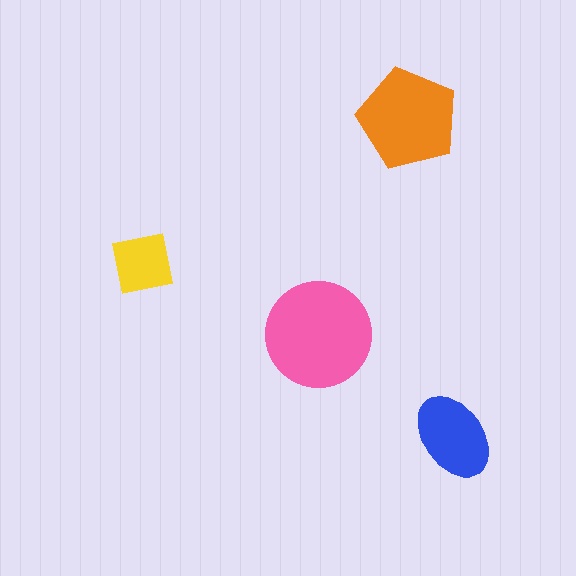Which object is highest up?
The orange pentagon is topmost.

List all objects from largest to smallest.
The pink circle, the orange pentagon, the blue ellipse, the yellow square.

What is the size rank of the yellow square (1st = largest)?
4th.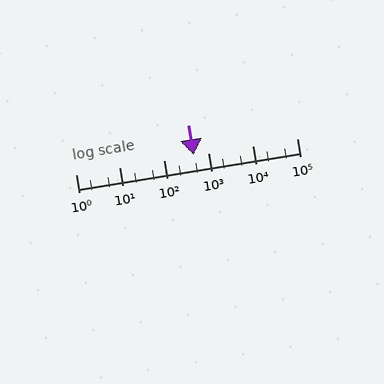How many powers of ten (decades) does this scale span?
The scale spans 5 decades, from 1 to 100000.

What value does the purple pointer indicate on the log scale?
The pointer indicates approximately 470.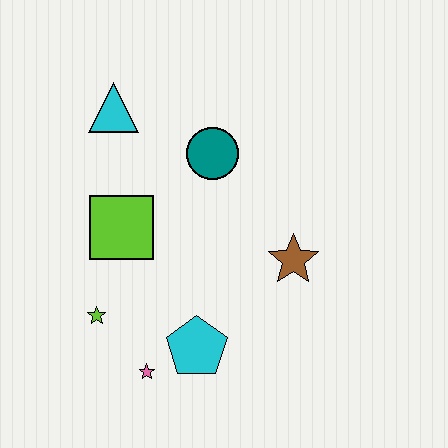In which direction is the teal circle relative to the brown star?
The teal circle is above the brown star.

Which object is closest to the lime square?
The lime star is closest to the lime square.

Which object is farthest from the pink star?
The cyan triangle is farthest from the pink star.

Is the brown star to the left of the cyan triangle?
No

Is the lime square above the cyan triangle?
No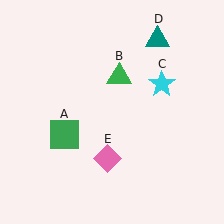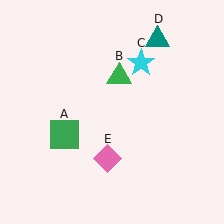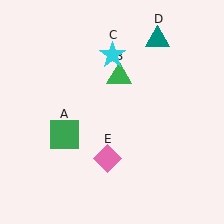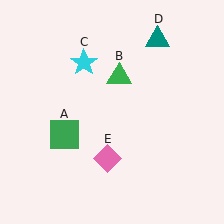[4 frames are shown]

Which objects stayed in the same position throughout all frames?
Green square (object A) and green triangle (object B) and teal triangle (object D) and pink diamond (object E) remained stationary.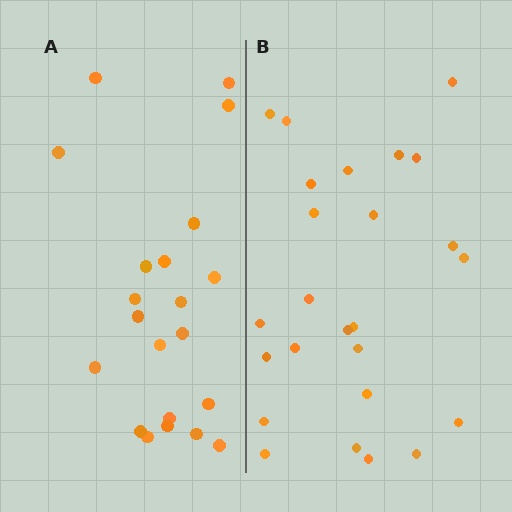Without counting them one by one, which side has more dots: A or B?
Region B (the right region) has more dots.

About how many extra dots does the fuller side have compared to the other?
Region B has about 4 more dots than region A.